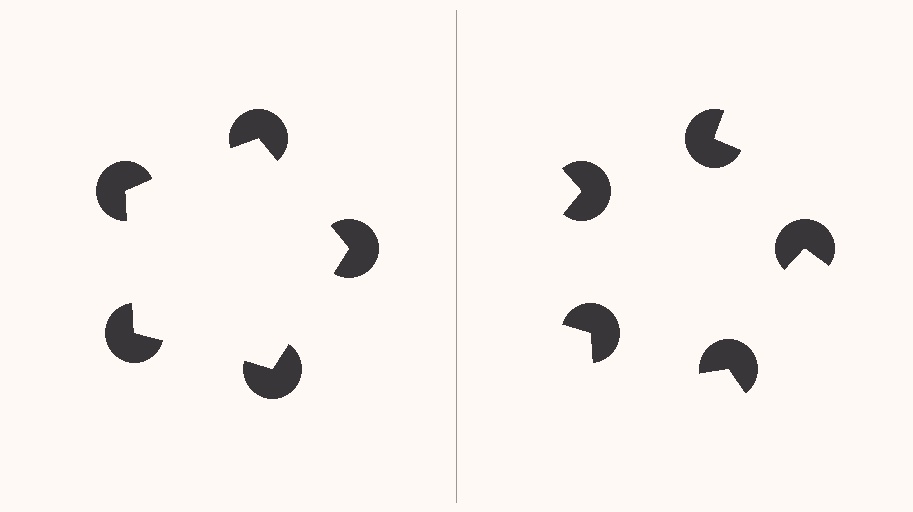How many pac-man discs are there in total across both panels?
10 — 5 on each side.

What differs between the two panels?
The pac-man discs are positioned identically on both sides; only the wedge orientations differ. On the left they align to a pentagon; on the right they are misaligned.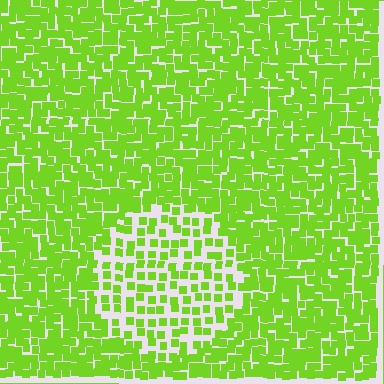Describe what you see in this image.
The image contains small lime elements arranged at two different densities. A circle-shaped region is visible where the elements are less densely packed than the surrounding area.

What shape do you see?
I see a circle.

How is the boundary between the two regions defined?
The boundary is defined by a change in element density (approximately 2.0x ratio). All elements are the same color, size, and shape.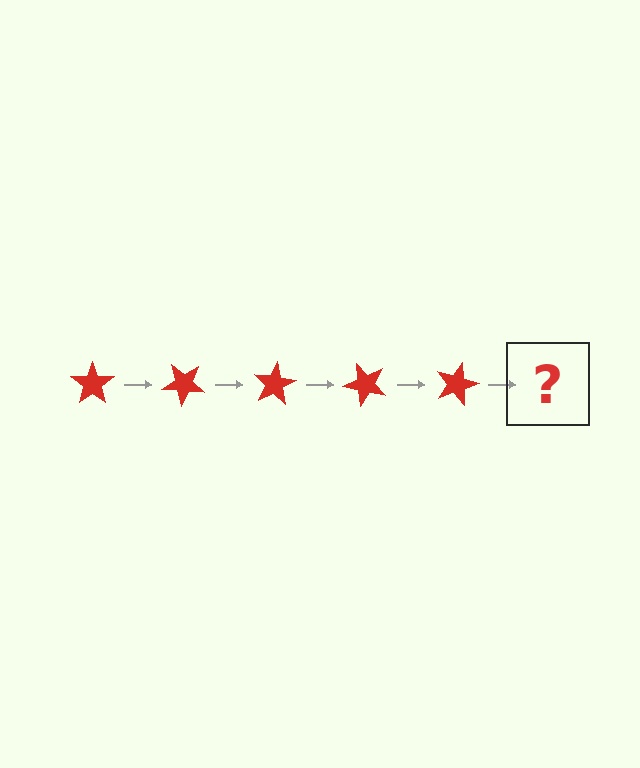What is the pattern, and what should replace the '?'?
The pattern is that the star rotates 40 degrees each step. The '?' should be a red star rotated 200 degrees.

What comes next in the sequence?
The next element should be a red star rotated 200 degrees.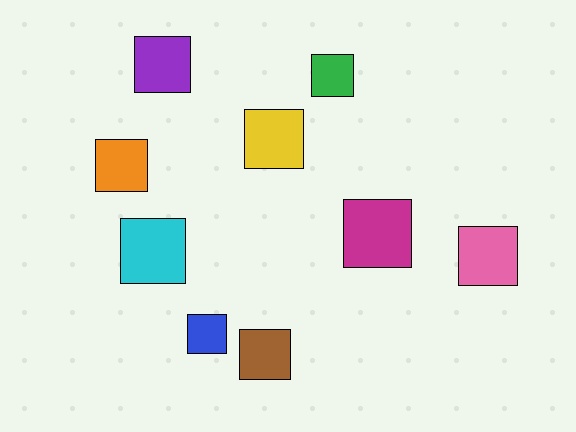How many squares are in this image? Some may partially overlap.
There are 9 squares.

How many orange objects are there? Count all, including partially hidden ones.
There is 1 orange object.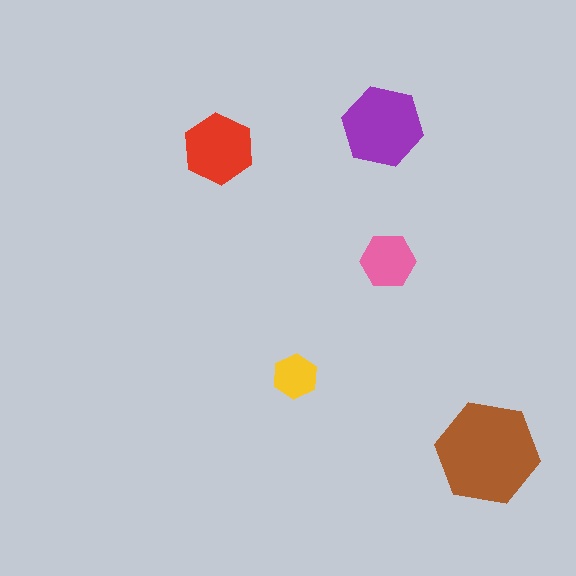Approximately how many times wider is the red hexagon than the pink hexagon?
About 1.5 times wider.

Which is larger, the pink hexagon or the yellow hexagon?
The pink one.